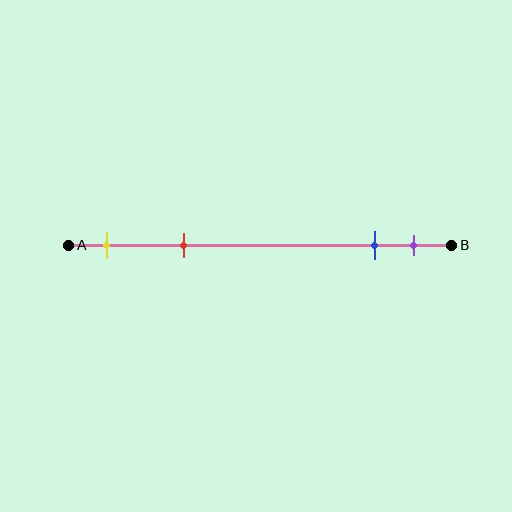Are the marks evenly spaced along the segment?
No, the marks are not evenly spaced.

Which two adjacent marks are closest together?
The blue and purple marks are the closest adjacent pair.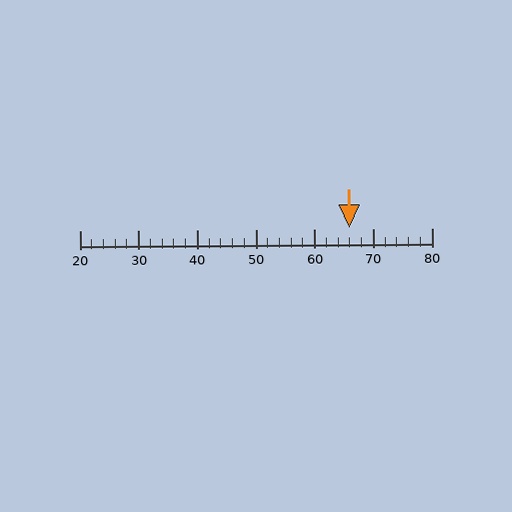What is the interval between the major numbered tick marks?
The major tick marks are spaced 10 units apart.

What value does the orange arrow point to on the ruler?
The orange arrow points to approximately 66.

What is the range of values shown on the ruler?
The ruler shows values from 20 to 80.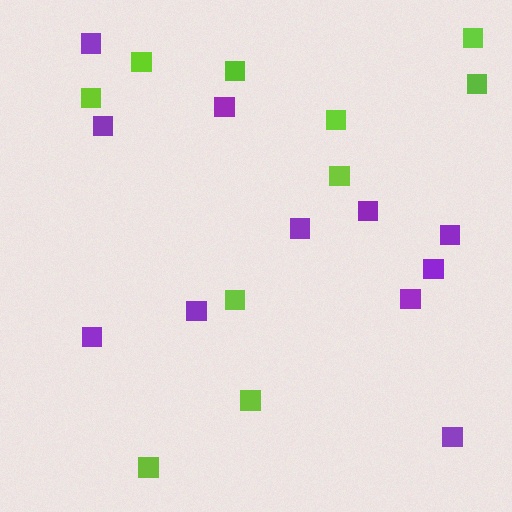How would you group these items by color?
There are 2 groups: one group of lime squares (10) and one group of purple squares (11).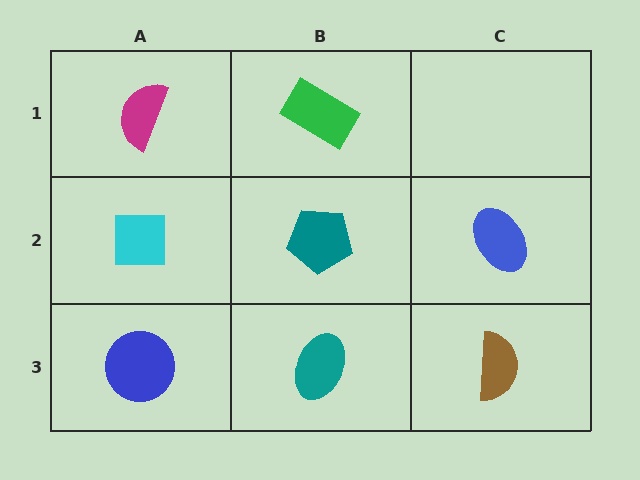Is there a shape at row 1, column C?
No, that cell is empty.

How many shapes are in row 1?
2 shapes.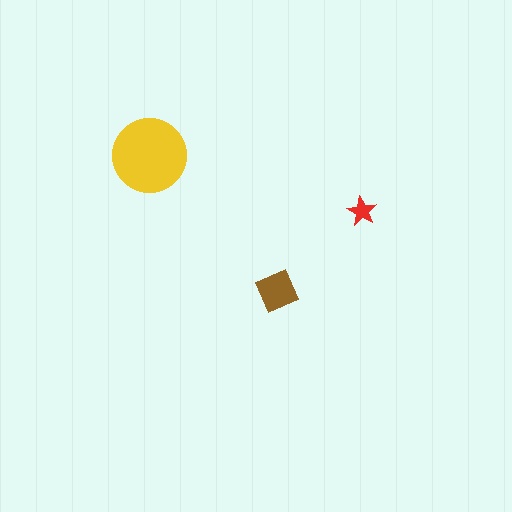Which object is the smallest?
The red star.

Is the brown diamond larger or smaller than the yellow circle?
Smaller.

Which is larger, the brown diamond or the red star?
The brown diamond.